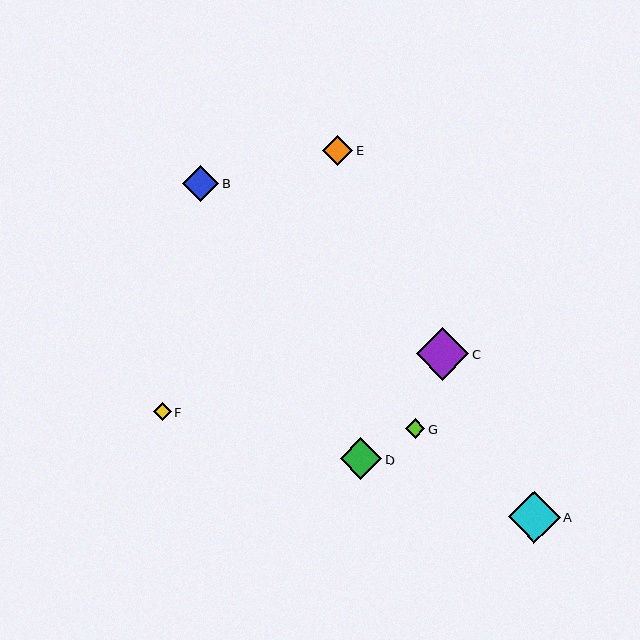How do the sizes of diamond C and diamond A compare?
Diamond C and diamond A are approximately the same size.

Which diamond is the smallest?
Diamond F is the smallest with a size of approximately 18 pixels.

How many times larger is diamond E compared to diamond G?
Diamond E is approximately 1.5 times the size of diamond G.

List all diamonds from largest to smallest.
From largest to smallest: C, A, D, B, E, G, F.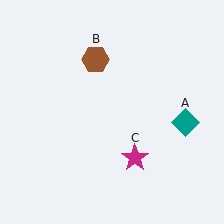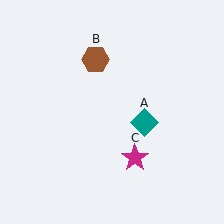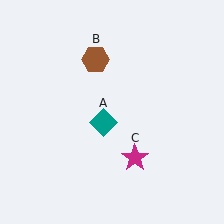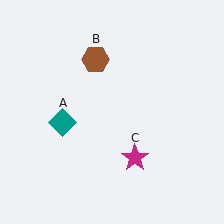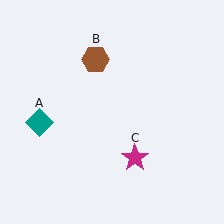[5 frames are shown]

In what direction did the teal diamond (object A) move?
The teal diamond (object A) moved left.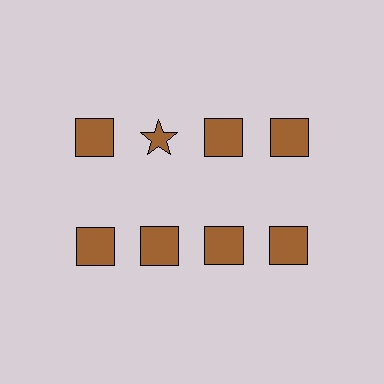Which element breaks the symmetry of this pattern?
The brown star in the top row, second from left column breaks the symmetry. All other shapes are brown squares.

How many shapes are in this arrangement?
There are 8 shapes arranged in a grid pattern.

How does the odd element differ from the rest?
It has a different shape: star instead of square.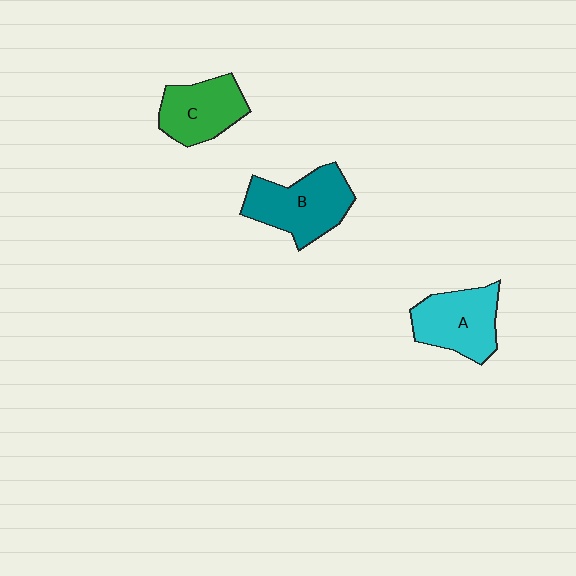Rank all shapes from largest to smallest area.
From largest to smallest: B (teal), A (cyan), C (green).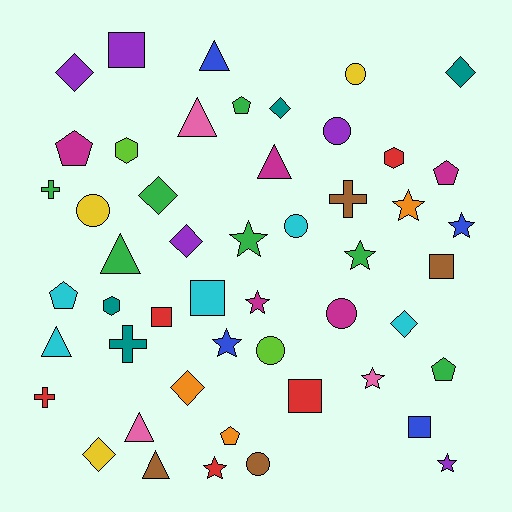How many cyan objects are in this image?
There are 5 cyan objects.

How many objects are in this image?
There are 50 objects.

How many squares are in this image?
There are 6 squares.